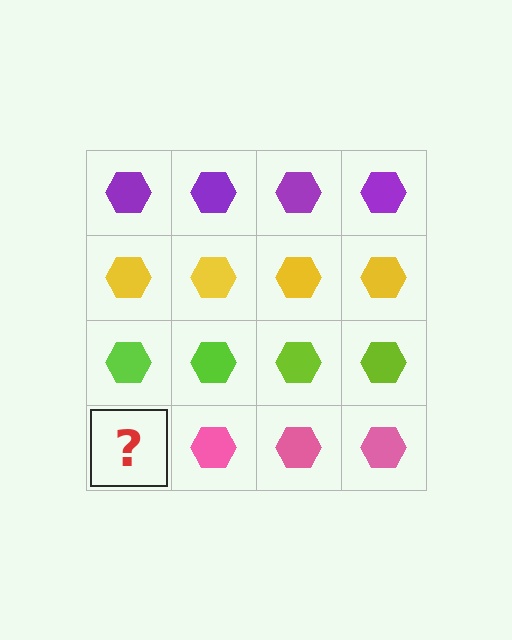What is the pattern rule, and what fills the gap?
The rule is that each row has a consistent color. The gap should be filled with a pink hexagon.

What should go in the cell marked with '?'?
The missing cell should contain a pink hexagon.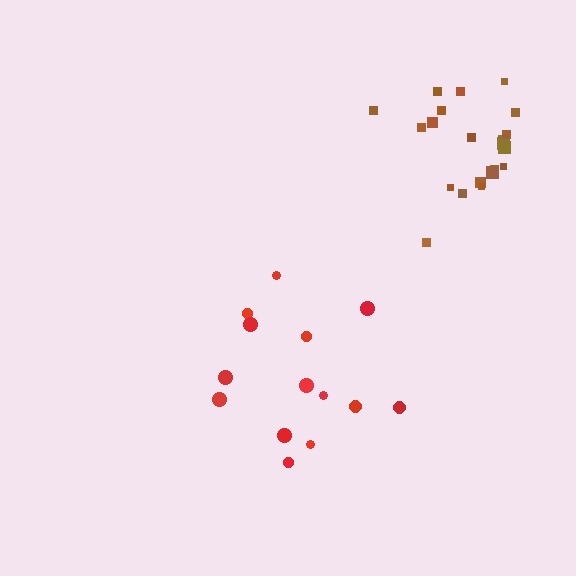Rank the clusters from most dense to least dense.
brown, red.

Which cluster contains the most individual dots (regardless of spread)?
Brown (21).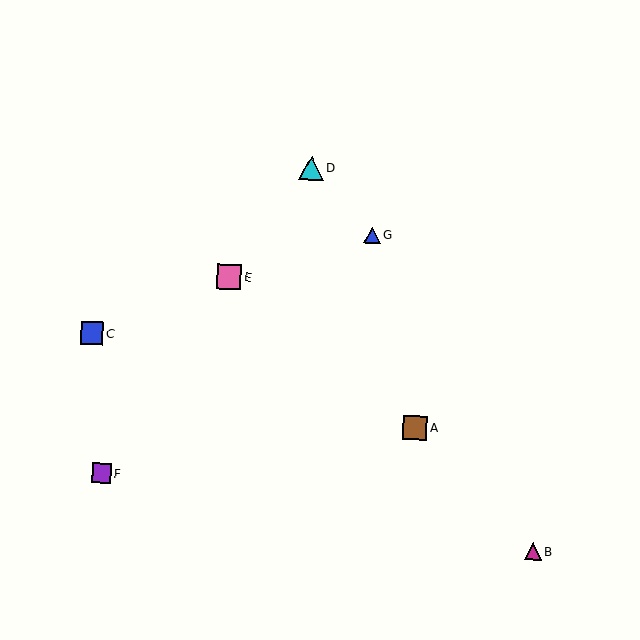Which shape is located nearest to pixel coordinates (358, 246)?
The blue triangle (labeled G) at (372, 235) is nearest to that location.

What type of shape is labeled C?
Shape C is a blue square.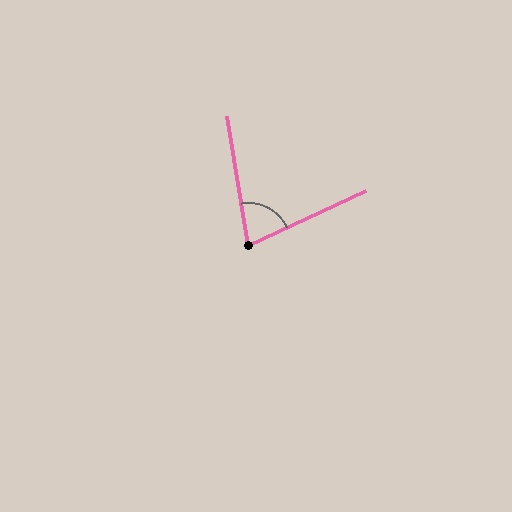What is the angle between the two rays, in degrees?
Approximately 75 degrees.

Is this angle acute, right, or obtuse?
It is acute.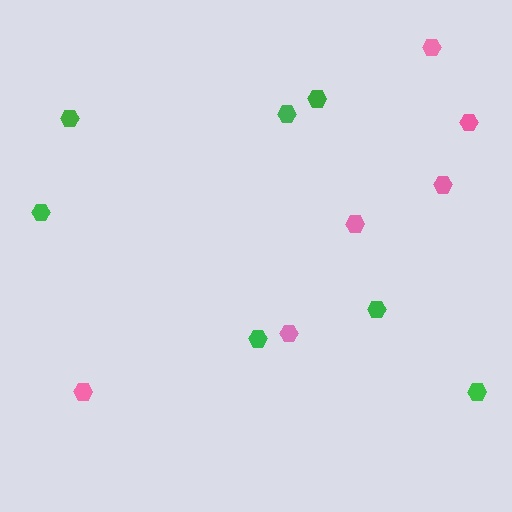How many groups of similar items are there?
There are 2 groups: one group of pink hexagons (6) and one group of green hexagons (7).